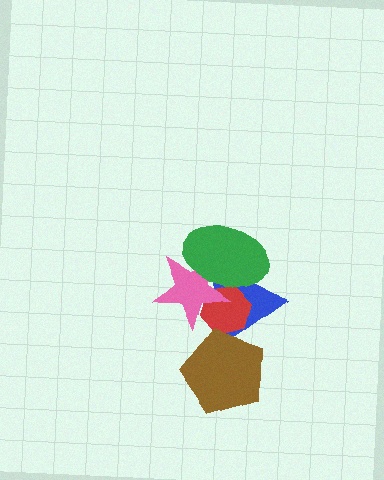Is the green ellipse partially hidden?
No, no other shape covers it.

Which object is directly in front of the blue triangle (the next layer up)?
The red hexagon is directly in front of the blue triangle.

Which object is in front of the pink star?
The green ellipse is in front of the pink star.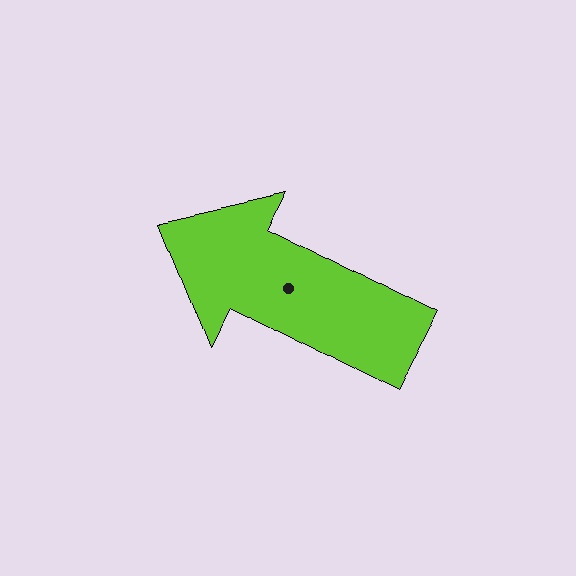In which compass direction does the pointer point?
Northwest.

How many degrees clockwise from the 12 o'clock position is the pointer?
Approximately 298 degrees.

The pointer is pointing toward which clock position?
Roughly 10 o'clock.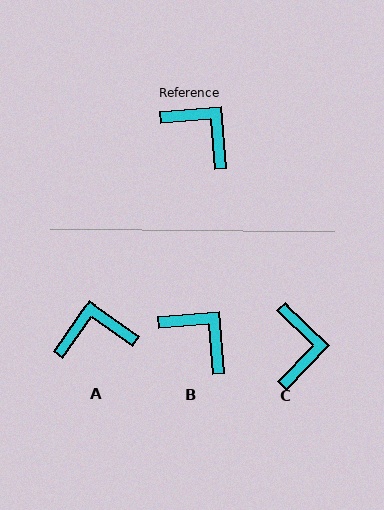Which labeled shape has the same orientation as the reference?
B.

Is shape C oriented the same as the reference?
No, it is off by about 49 degrees.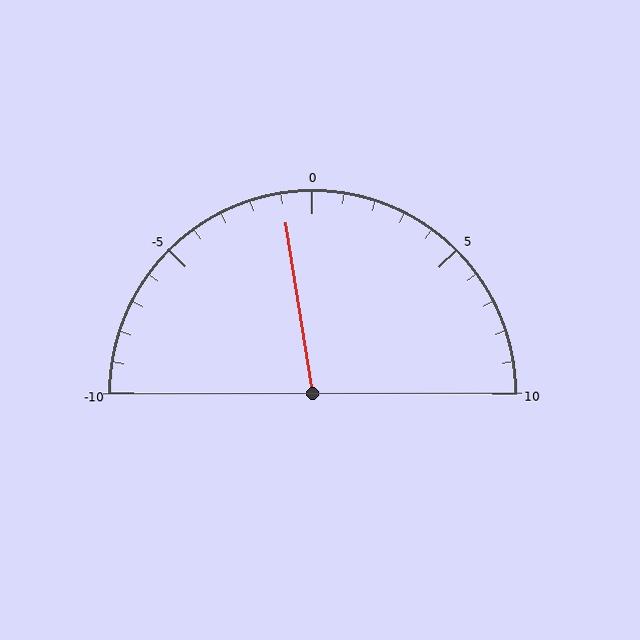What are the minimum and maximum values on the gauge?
The gauge ranges from -10 to 10.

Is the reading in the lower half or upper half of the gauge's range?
The reading is in the lower half of the range (-10 to 10).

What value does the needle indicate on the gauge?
The needle indicates approximately -1.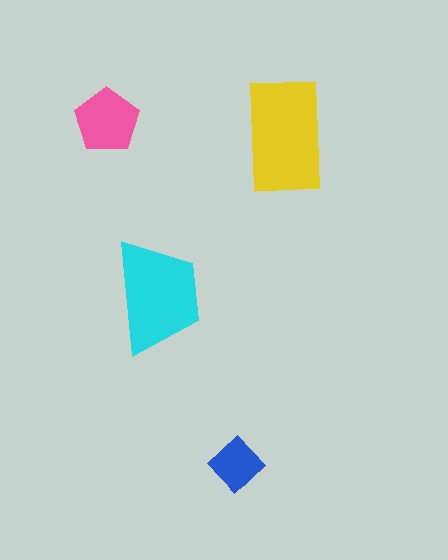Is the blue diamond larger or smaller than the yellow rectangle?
Smaller.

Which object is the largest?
The yellow rectangle.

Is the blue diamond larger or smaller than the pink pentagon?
Smaller.